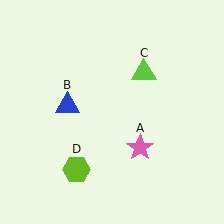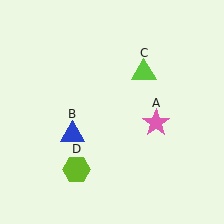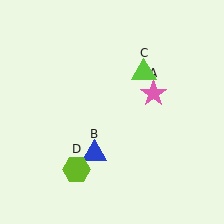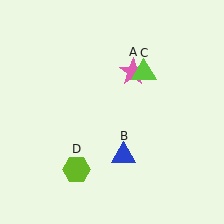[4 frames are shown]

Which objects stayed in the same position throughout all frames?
Lime triangle (object C) and lime hexagon (object D) remained stationary.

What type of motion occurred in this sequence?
The pink star (object A), blue triangle (object B) rotated counterclockwise around the center of the scene.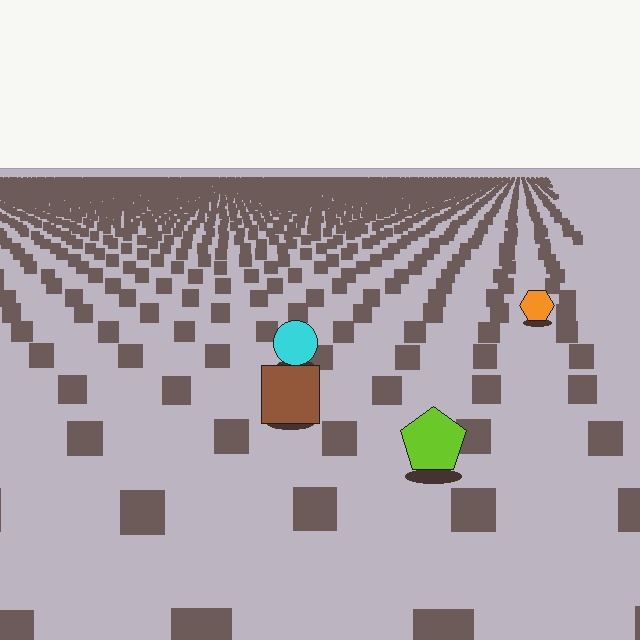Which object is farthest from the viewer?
The orange hexagon is farthest from the viewer. It appears smaller and the ground texture around it is denser.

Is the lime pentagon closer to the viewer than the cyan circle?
Yes. The lime pentagon is closer — you can tell from the texture gradient: the ground texture is coarser near it.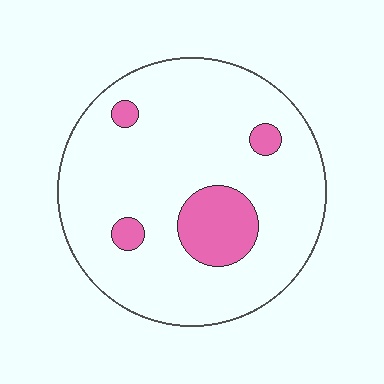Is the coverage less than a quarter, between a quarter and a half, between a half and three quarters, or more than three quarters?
Less than a quarter.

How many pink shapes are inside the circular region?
4.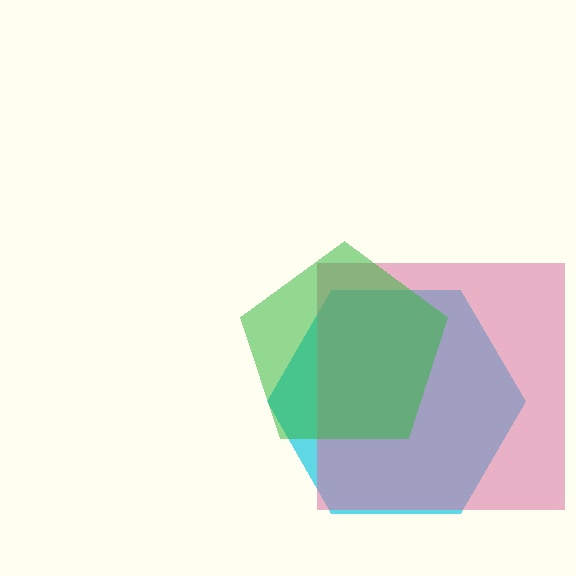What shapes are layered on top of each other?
The layered shapes are: a cyan hexagon, a pink square, a green pentagon.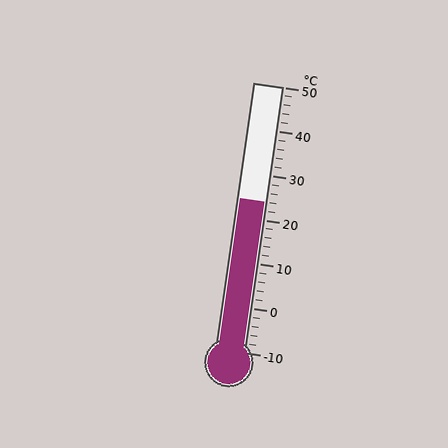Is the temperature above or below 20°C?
The temperature is above 20°C.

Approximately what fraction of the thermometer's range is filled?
The thermometer is filled to approximately 55% of its range.